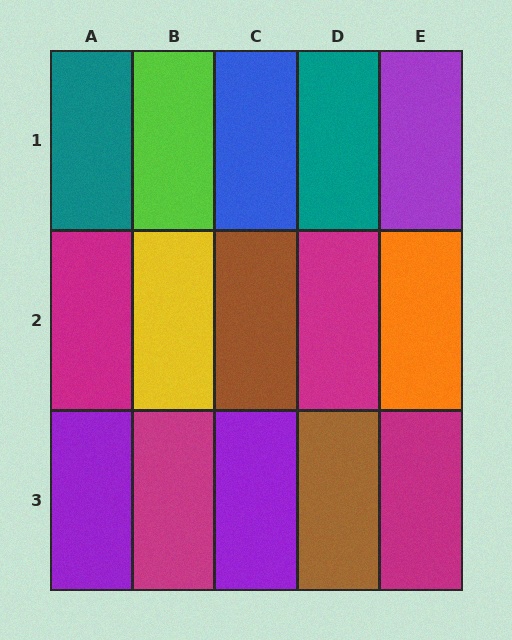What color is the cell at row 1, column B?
Lime.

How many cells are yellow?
1 cell is yellow.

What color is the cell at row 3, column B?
Magenta.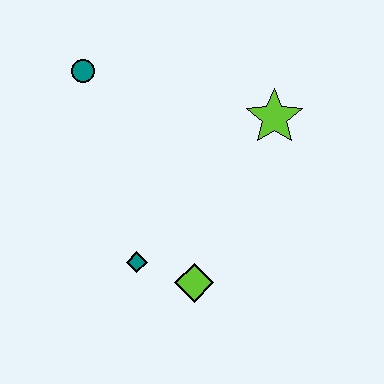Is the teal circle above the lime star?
Yes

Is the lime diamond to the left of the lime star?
Yes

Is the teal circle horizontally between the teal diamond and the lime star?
No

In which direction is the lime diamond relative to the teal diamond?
The lime diamond is to the right of the teal diamond.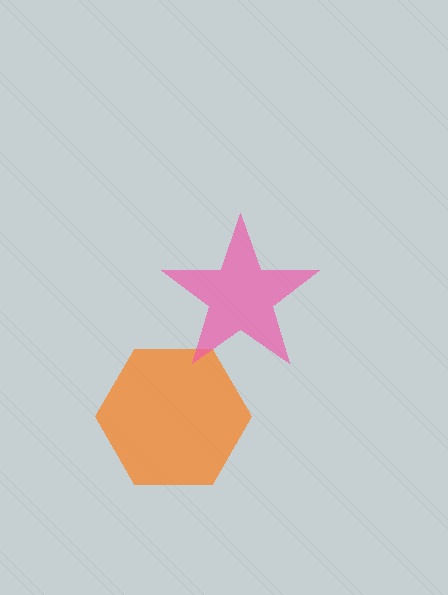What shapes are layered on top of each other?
The layered shapes are: an orange hexagon, a pink star.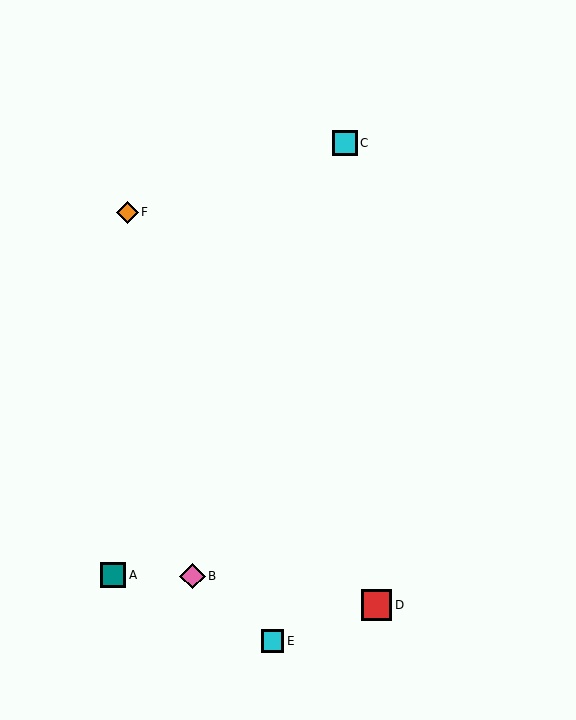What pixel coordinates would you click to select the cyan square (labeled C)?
Click at (345, 143) to select the cyan square C.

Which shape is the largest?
The red square (labeled D) is the largest.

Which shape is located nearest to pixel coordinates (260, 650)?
The cyan square (labeled E) at (273, 641) is nearest to that location.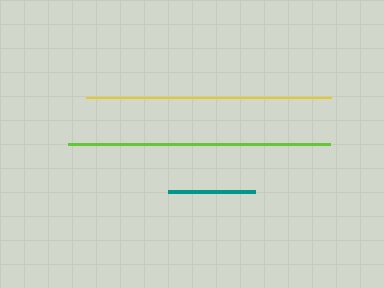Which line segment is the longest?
The lime line is the longest at approximately 262 pixels.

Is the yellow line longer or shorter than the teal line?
The yellow line is longer than the teal line.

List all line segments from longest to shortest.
From longest to shortest: lime, yellow, teal.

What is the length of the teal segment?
The teal segment is approximately 87 pixels long.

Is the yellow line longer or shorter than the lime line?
The lime line is longer than the yellow line.